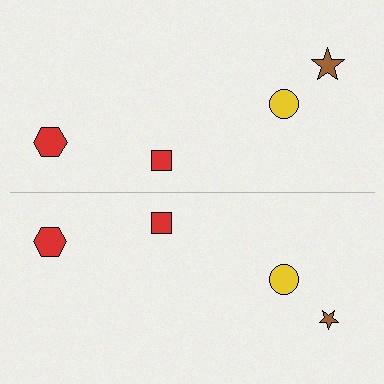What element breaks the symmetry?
The brown star on the bottom side has a different size than its mirror counterpart.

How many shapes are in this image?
There are 8 shapes in this image.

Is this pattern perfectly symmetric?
No, the pattern is not perfectly symmetric. The brown star on the bottom side has a different size than its mirror counterpart.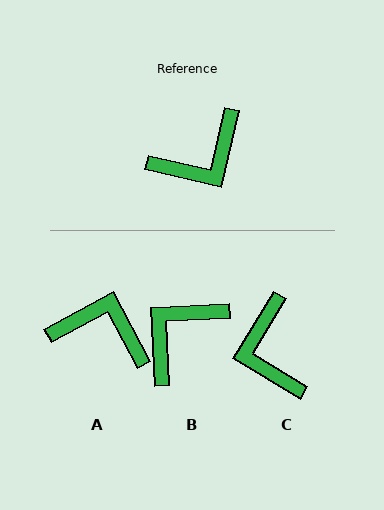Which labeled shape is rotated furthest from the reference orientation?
B, about 164 degrees away.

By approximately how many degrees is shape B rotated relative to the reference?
Approximately 164 degrees clockwise.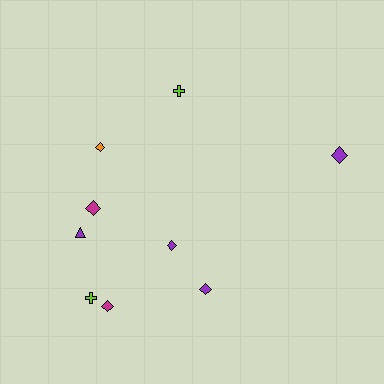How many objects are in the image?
There are 9 objects.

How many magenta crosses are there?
There are no magenta crosses.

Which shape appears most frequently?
Diamond, with 6 objects.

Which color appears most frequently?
Purple, with 4 objects.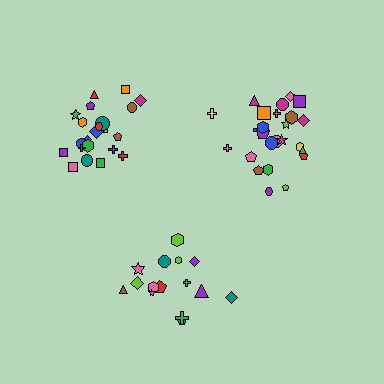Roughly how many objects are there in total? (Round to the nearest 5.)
Roughly 60 objects in total.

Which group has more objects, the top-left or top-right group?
The top-right group.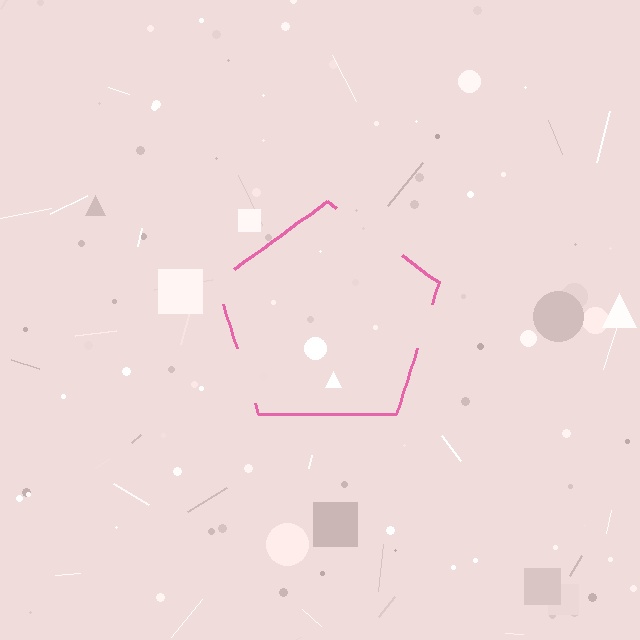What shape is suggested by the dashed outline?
The dashed outline suggests a pentagon.